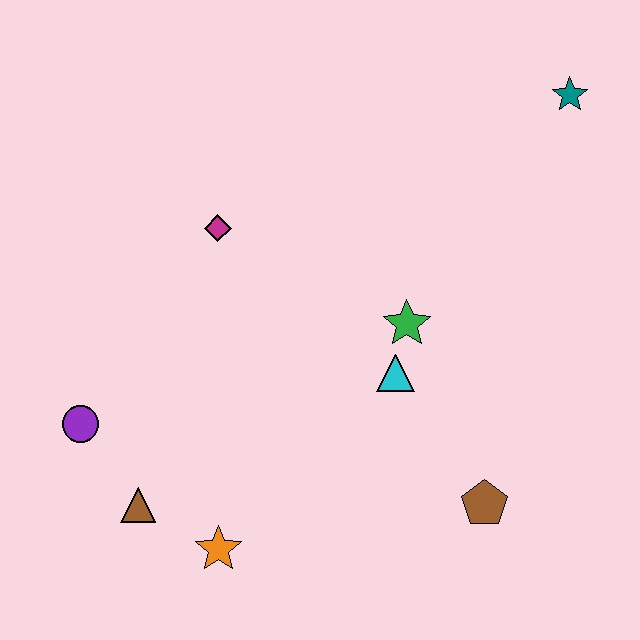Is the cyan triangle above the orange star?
Yes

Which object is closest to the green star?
The cyan triangle is closest to the green star.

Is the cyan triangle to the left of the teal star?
Yes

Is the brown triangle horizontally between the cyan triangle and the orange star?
No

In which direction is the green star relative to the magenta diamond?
The green star is to the right of the magenta diamond.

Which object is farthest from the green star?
The purple circle is farthest from the green star.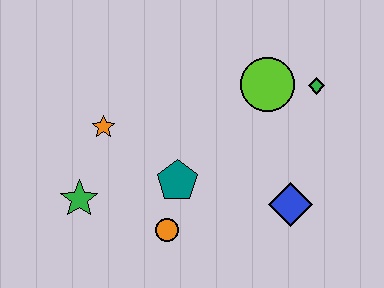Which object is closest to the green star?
The orange star is closest to the green star.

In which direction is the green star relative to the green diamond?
The green star is to the left of the green diamond.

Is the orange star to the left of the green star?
No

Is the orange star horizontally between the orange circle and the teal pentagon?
No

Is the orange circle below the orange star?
Yes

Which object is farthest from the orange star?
The green diamond is farthest from the orange star.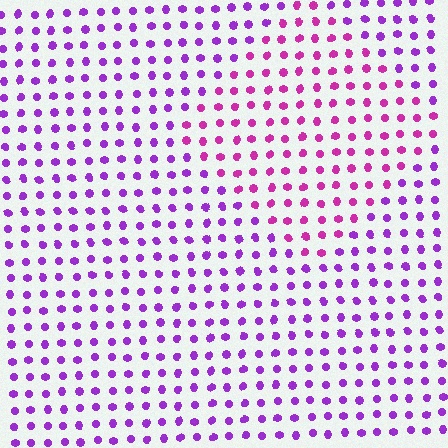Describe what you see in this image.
The image is filled with small purple elements in a uniform arrangement. A diamond-shaped region is visible where the elements are tinted to a slightly different hue, forming a subtle color boundary.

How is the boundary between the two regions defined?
The boundary is defined purely by a slight shift in hue (about 32 degrees). Spacing, size, and orientation are identical on both sides.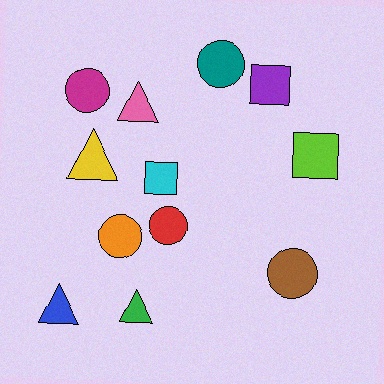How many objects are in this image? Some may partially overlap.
There are 12 objects.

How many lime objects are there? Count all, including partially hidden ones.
There is 1 lime object.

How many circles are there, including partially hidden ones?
There are 5 circles.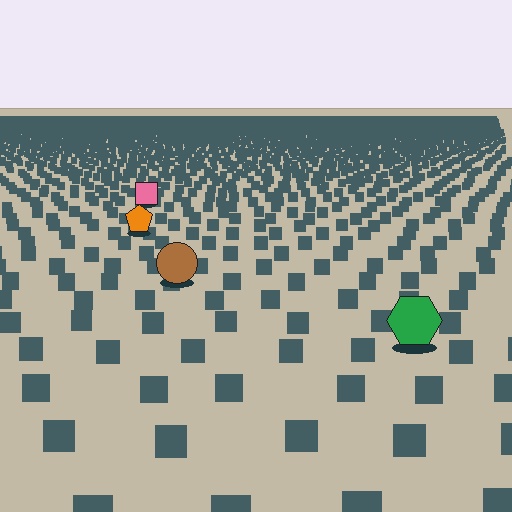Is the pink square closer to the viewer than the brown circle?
No. The brown circle is closer — you can tell from the texture gradient: the ground texture is coarser near it.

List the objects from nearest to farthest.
From nearest to farthest: the green hexagon, the brown circle, the orange pentagon, the pink square.